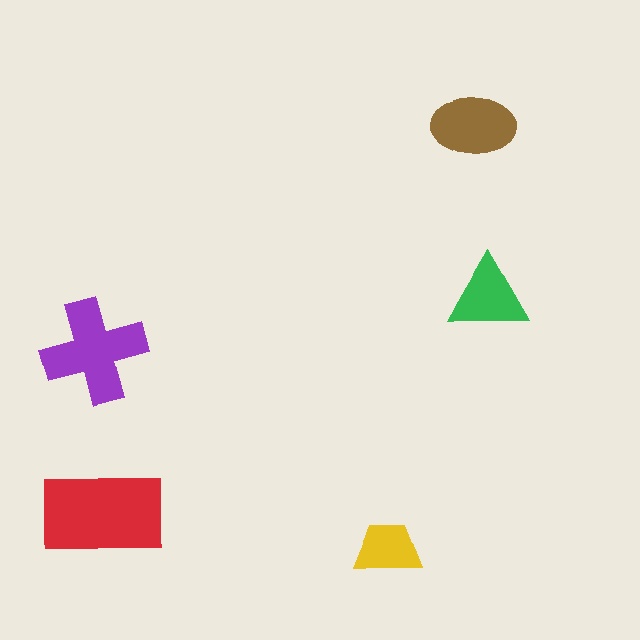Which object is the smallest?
The yellow trapezoid.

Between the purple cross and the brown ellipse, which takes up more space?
The purple cross.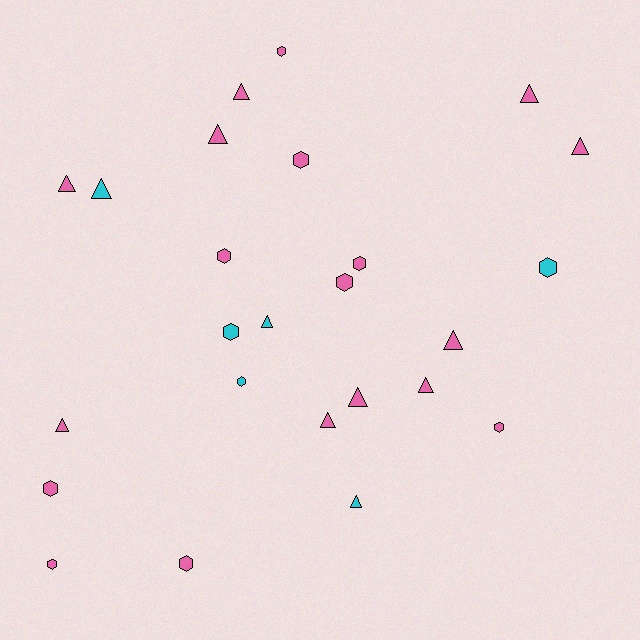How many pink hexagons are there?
There are 9 pink hexagons.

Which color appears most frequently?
Pink, with 19 objects.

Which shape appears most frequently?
Triangle, with 13 objects.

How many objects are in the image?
There are 25 objects.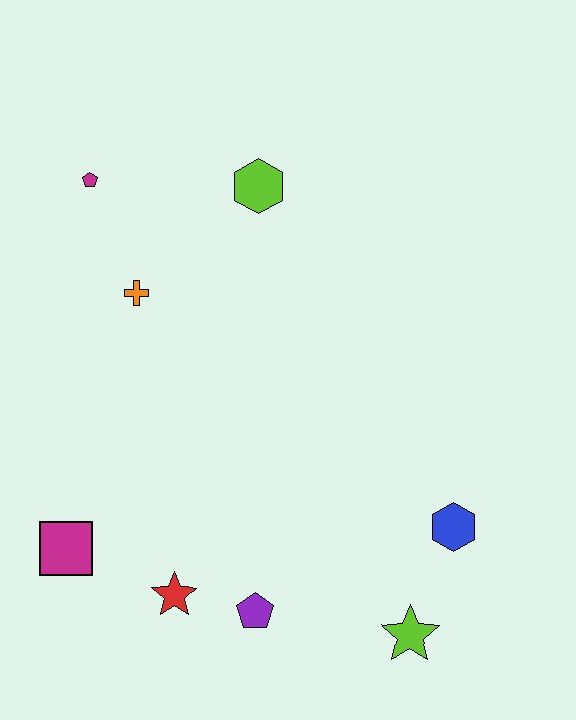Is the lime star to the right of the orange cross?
Yes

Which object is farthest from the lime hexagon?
The lime star is farthest from the lime hexagon.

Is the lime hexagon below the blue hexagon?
No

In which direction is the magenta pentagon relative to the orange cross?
The magenta pentagon is above the orange cross.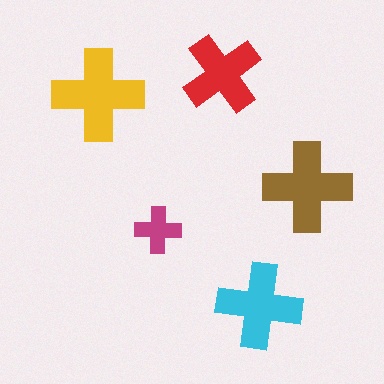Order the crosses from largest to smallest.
the yellow one, the brown one, the cyan one, the red one, the magenta one.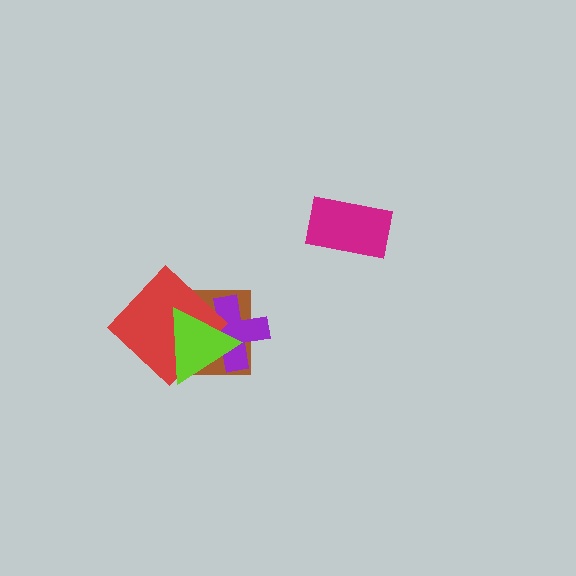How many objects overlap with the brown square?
3 objects overlap with the brown square.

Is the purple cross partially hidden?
Yes, it is partially covered by another shape.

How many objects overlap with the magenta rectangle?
0 objects overlap with the magenta rectangle.